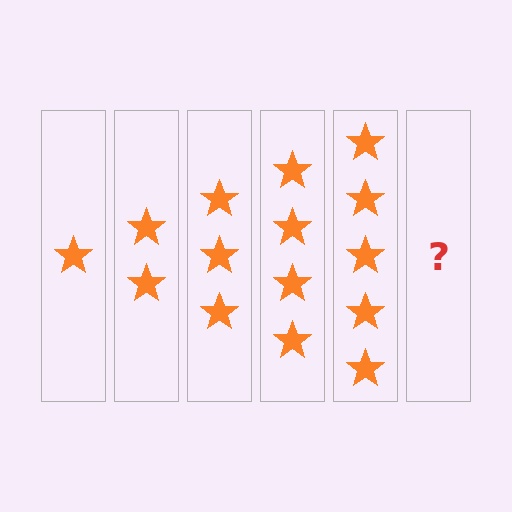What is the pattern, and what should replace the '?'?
The pattern is that each step adds one more star. The '?' should be 6 stars.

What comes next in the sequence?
The next element should be 6 stars.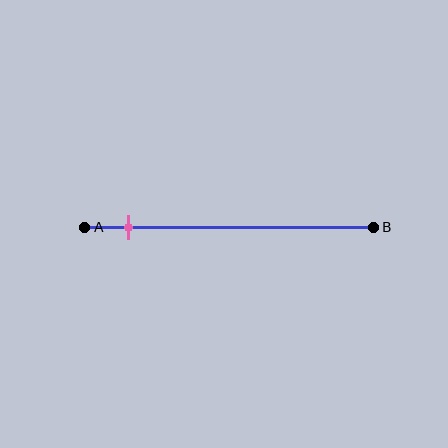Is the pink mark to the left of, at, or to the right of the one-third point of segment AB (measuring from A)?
The pink mark is to the left of the one-third point of segment AB.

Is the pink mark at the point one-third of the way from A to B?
No, the mark is at about 15% from A, not at the 33% one-third point.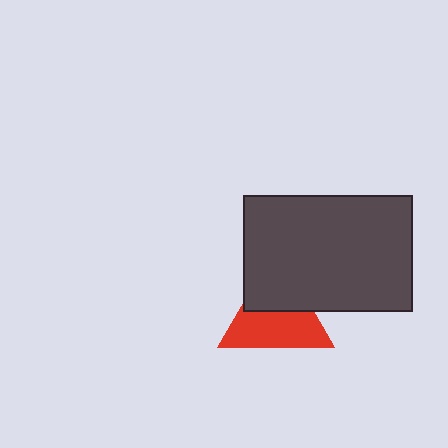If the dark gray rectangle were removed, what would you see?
You would see the complete red triangle.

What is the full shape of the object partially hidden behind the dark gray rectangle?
The partially hidden object is a red triangle.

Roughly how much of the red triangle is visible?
About half of it is visible (roughly 59%).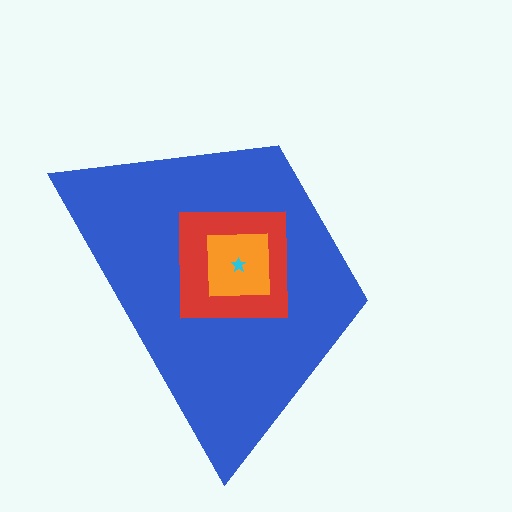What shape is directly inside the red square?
The orange square.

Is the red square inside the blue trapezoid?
Yes.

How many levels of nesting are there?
4.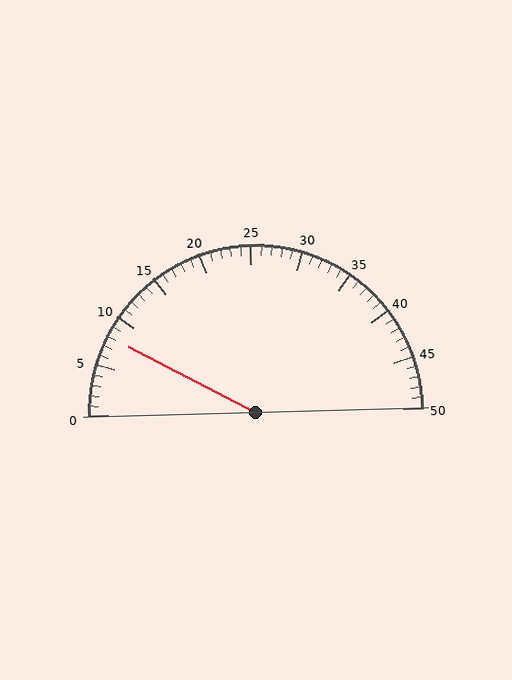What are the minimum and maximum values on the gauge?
The gauge ranges from 0 to 50.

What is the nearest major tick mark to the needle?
The nearest major tick mark is 10.